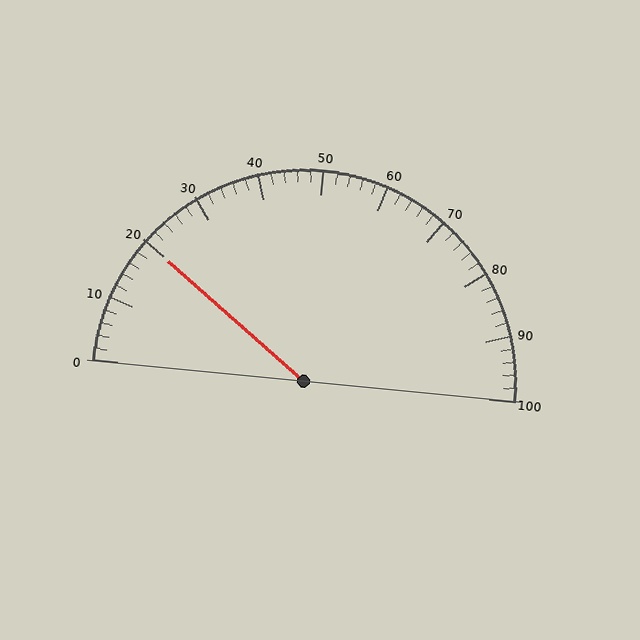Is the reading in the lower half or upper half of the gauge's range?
The reading is in the lower half of the range (0 to 100).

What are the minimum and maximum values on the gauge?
The gauge ranges from 0 to 100.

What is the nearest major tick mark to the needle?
The nearest major tick mark is 20.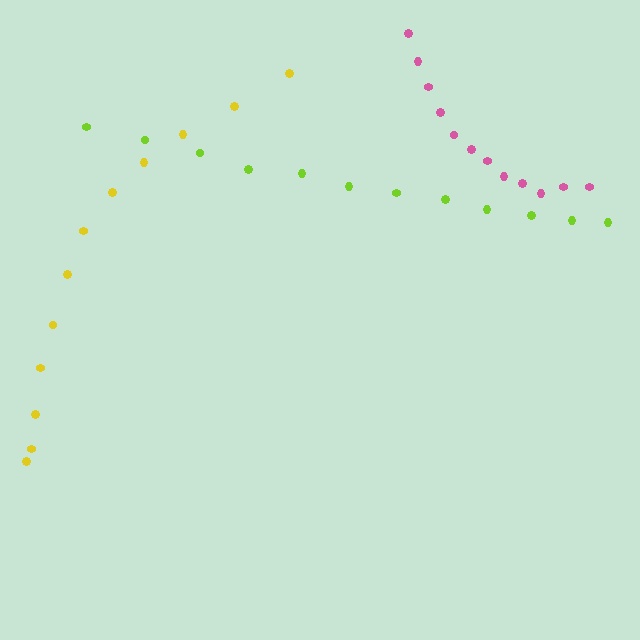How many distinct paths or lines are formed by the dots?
There are 3 distinct paths.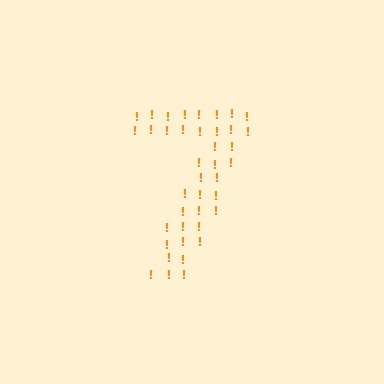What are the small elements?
The small elements are exclamation marks.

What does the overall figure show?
The overall figure shows the digit 7.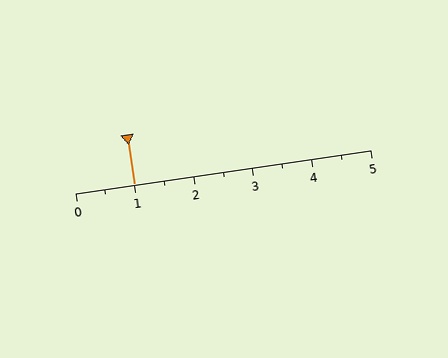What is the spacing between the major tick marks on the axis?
The major ticks are spaced 1 apart.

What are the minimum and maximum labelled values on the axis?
The axis runs from 0 to 5.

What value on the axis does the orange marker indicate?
The marker indicates approximately 1.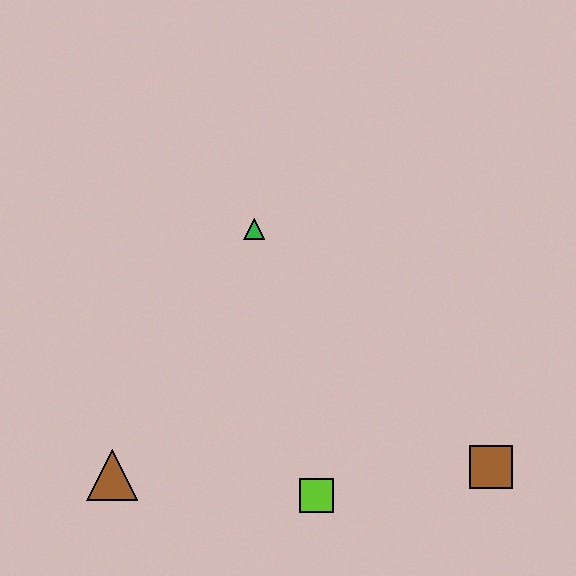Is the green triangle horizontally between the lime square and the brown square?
No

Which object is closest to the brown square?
The lime square is closest to the brown square.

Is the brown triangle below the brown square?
Yes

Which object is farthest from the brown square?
The brown triangle is farthest from the brown square.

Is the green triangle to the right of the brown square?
No